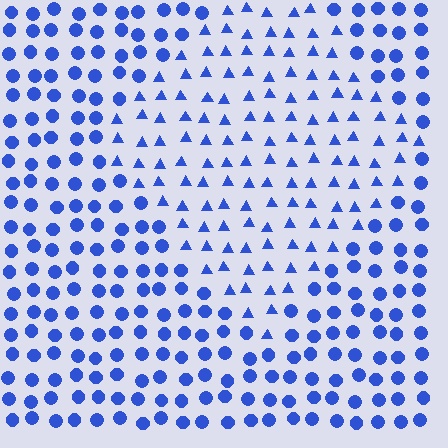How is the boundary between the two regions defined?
The boundary is defined by a change in element shape: triangles inside vs. circles outside. All elements share the same color and spacing.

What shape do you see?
I see a diamond.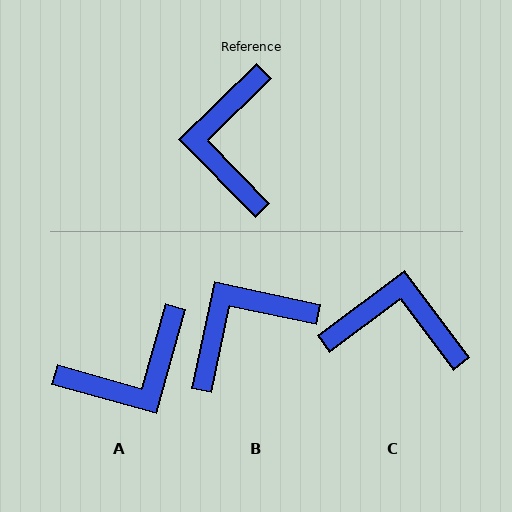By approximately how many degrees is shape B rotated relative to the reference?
Approximately 56 degrees clockwise.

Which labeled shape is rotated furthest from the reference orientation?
A, about 120 degrees away.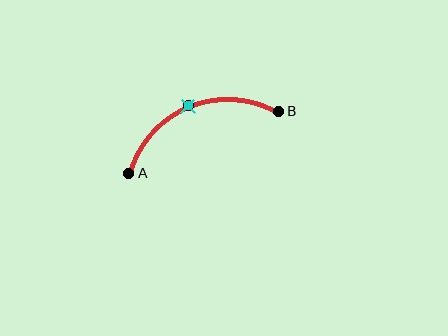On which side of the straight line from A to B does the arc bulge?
The arc bulges above the straight line connecting A and B.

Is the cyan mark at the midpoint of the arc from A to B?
Yes. The cyan mark lies on the arc at equal arc-length from both A and B — it is the arc midpoint.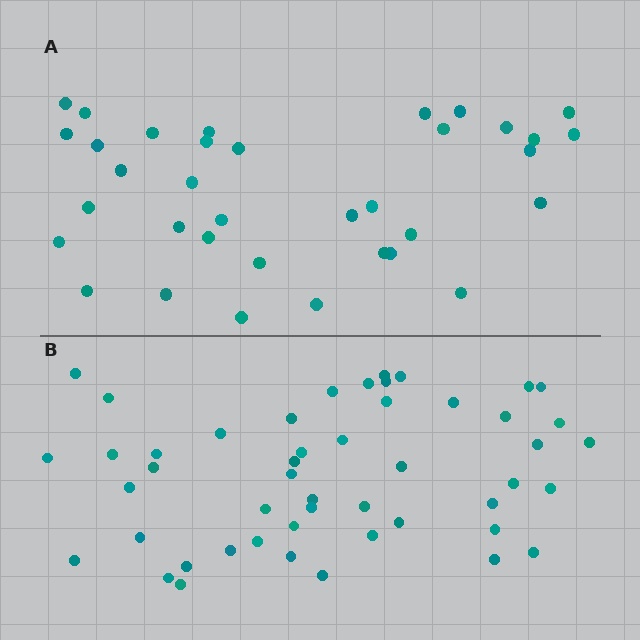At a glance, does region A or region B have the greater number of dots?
Region B (the bottom region) has more dots.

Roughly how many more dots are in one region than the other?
Region B has approximately 15 more dots than region A.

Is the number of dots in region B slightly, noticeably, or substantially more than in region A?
Region B has noticeably more, but not dramatically so. The ratio is roughly 1.4 to 1.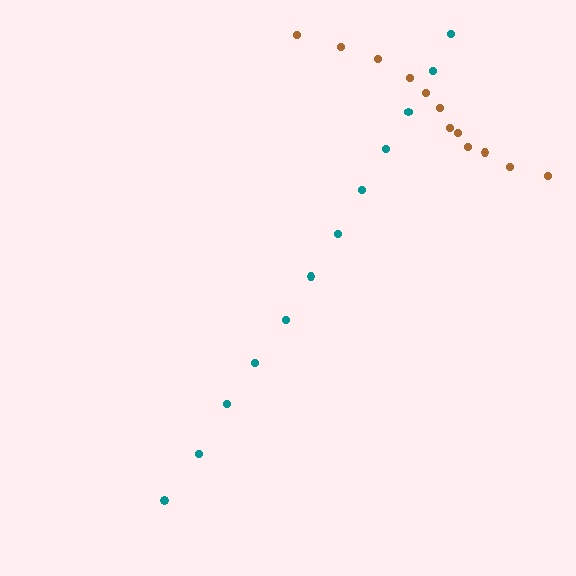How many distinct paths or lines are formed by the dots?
There are 2 distinct paths.